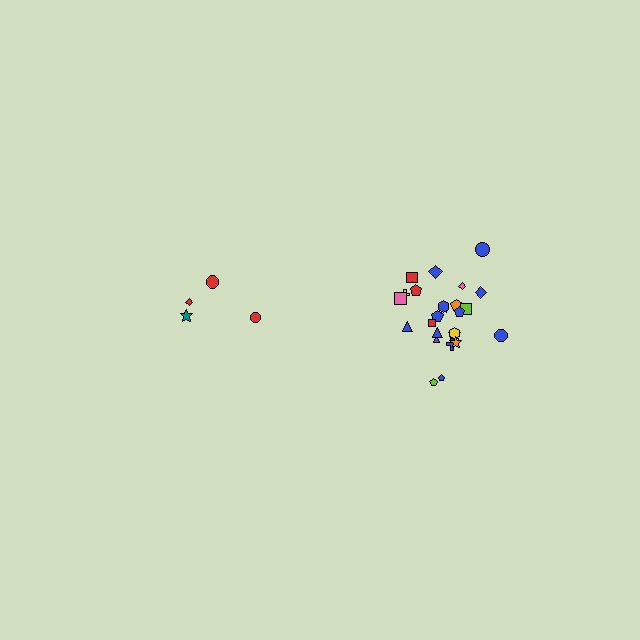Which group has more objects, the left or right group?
The right group.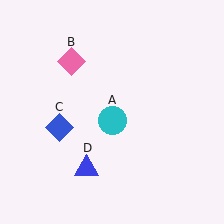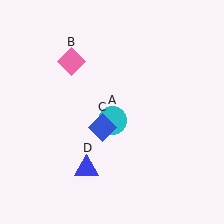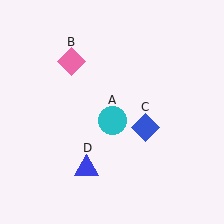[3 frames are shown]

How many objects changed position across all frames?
1 object changed position: blue diamond (object C).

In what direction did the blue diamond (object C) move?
The blue diamond (object C) moved right.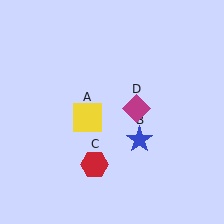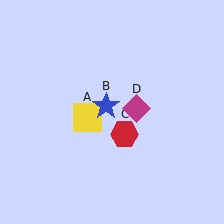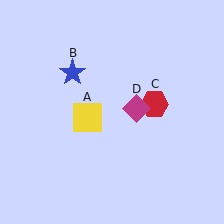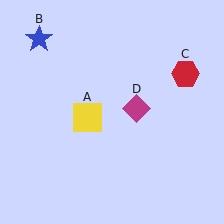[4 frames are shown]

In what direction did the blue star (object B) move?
The blue star (object B) moved up and to the left.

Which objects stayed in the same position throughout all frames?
Yellow square (object A) and magenta diamond (object D) remained stationary.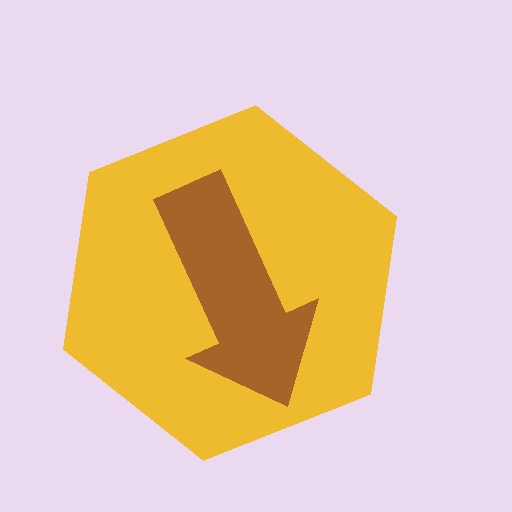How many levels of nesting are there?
2.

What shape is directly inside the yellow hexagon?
The brown arrow.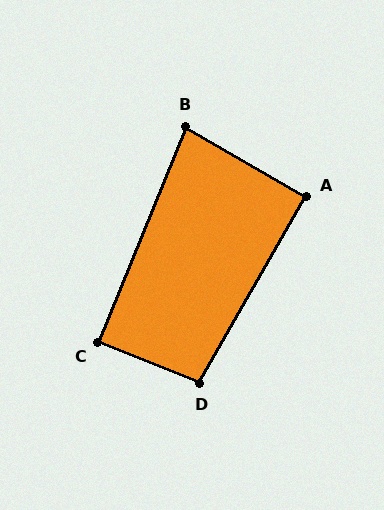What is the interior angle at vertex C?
Approximately 90 degrees (approximately right).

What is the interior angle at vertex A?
Approximately 90 degrees (approximately right).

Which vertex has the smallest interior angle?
B, at approximately 82 degrees.